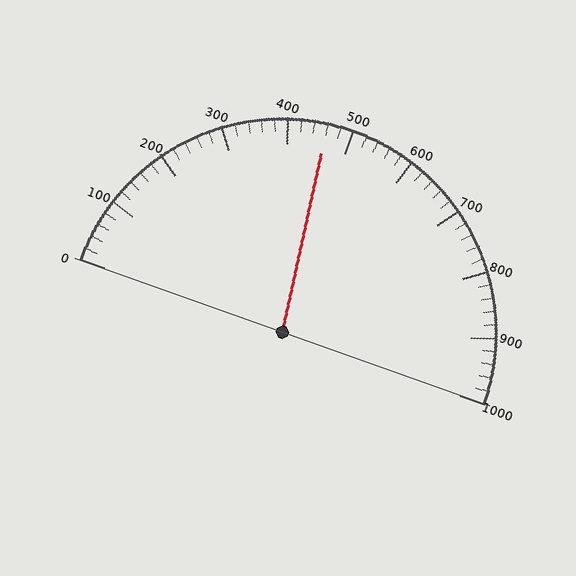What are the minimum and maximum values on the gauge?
The gauge ranges from 0 to 1000.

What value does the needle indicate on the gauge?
The needle indicates approximately 460.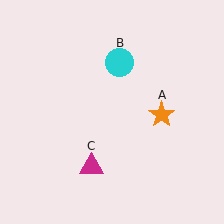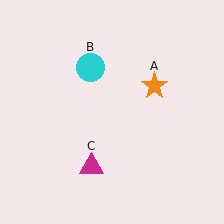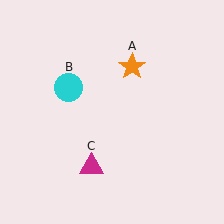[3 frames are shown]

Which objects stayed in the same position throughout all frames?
Magenta triangle (object C) remained stationary.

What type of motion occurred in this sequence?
The orange star (object A), cyan circle (object B) rotated counterclockwise around the center of the scene.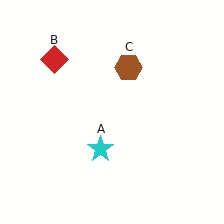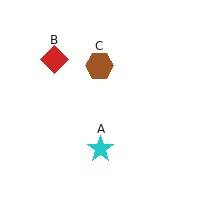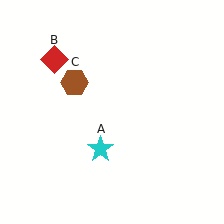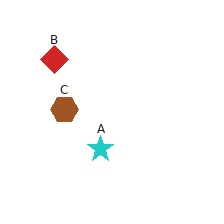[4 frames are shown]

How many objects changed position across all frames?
1 object changed position: brown hexagon (object C).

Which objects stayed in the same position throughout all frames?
Cyan star (object A) and red diamond (object B) remained stationary.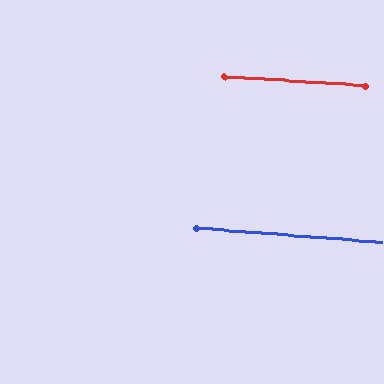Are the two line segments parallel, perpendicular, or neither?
Parallel — their directions differ by only 0.5°.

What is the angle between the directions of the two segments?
Approximately 1 degree.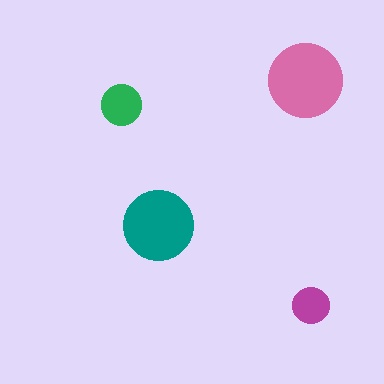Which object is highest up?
The pink circle is topmost.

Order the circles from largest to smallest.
the pink one, the teal one, the green one, the magenta one.